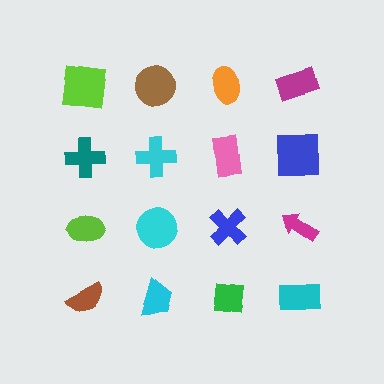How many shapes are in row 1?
4 shapes.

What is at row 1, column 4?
A magenta rectangle.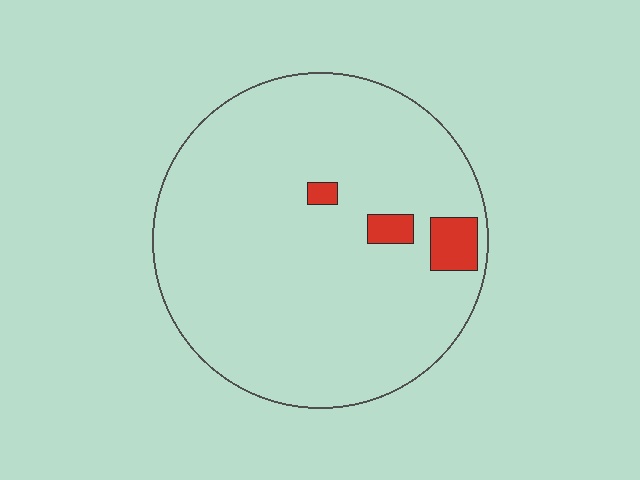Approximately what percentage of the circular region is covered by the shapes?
Approximately 5%.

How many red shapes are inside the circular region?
3.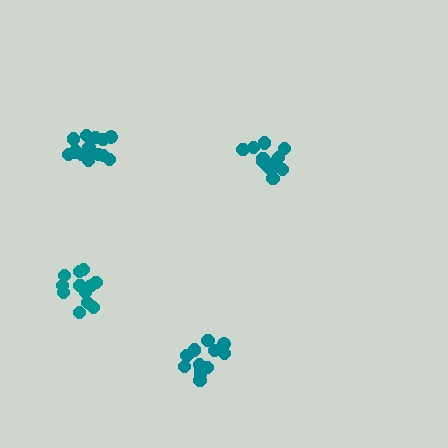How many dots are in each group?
Group 1: 12 dots, Group 2: 14 dots, Group 3: 13 dots, Group 4: 13 dots (52 total).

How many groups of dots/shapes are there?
There are 4 groups.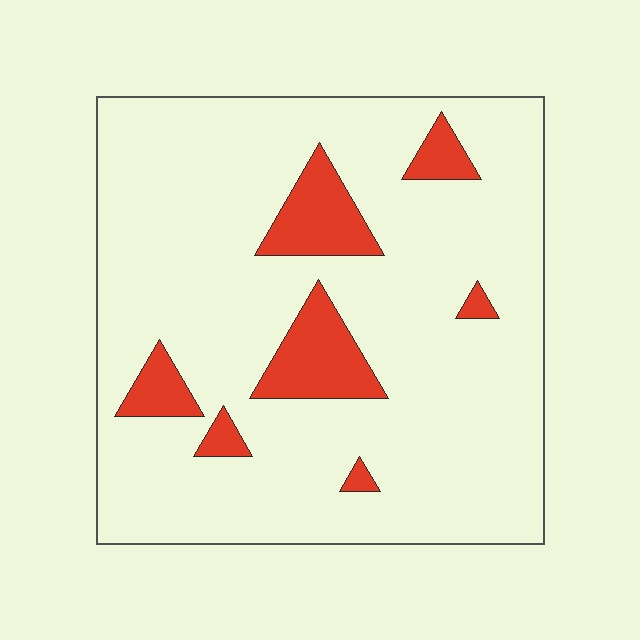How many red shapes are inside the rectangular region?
7.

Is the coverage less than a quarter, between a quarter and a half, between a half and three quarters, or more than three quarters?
Less than a quarter.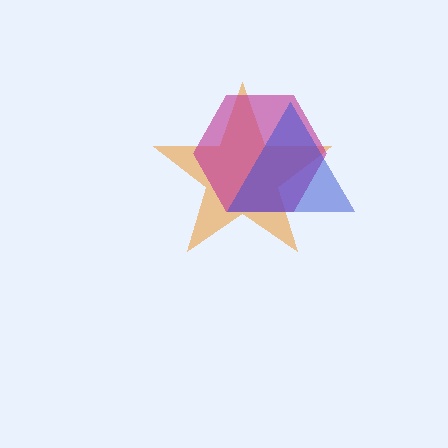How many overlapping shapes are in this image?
There are 3 overlapping shapes in the image.